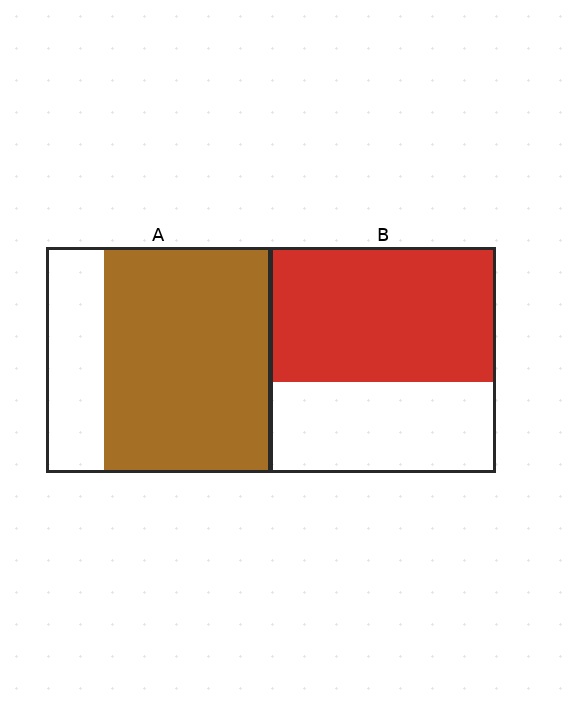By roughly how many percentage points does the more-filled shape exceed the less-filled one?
By roughly 15 percentage points (A over B).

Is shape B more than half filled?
Yes.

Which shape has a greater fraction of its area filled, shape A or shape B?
Shape A.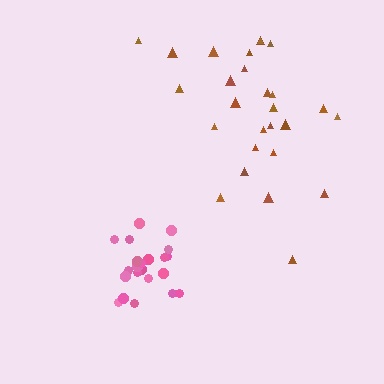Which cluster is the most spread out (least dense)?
Brown.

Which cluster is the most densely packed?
Pink.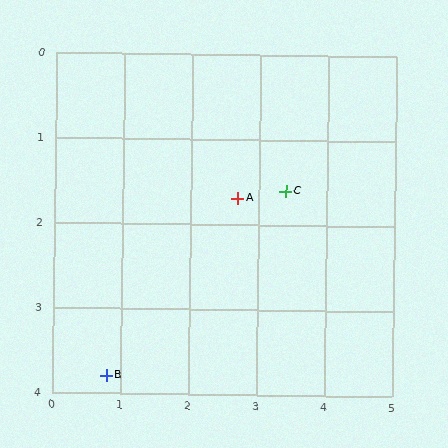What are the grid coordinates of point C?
Point C is at approximately (3.4, 1.6).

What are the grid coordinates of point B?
Point B is at approximately (0.8, 3.8).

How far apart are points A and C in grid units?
Points A and C are about 0.7 grid units apart.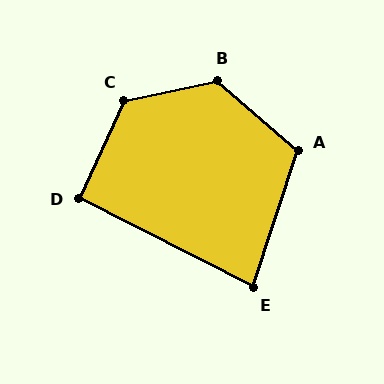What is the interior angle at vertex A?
Approximately 113 degrees (obtuse).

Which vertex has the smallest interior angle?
E, at approximately 81 degrees.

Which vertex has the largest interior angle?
B, at approximately 127 degrees.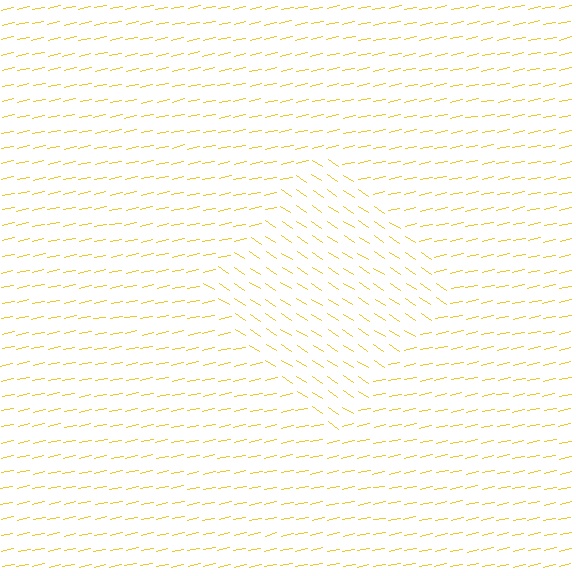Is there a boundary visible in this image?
Yes, there is a texture boundary formed by a change in line orientation.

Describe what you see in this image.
The image is filled with small yellow line segments. A diamond region in the image has lines oriented differently from the surrounding lines, creating a visible texture boundary.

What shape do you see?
I see a diamond.